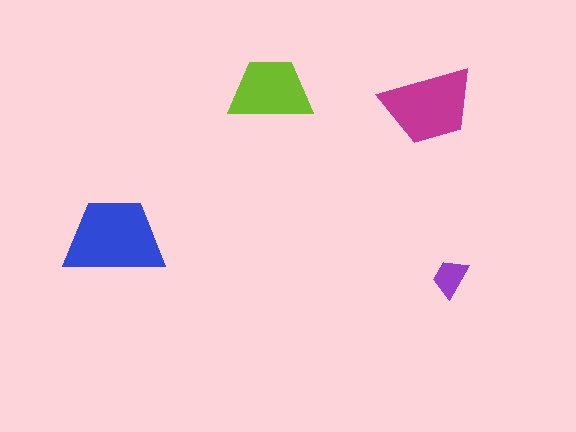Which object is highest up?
The lime trapezoid is topmost.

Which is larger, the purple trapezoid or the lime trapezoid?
The lime one.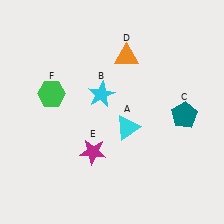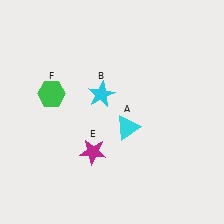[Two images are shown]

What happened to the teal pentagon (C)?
The teal pentagon (C) was removed in Image 2. It was in the bottom-right area of Image 1.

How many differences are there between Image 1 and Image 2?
There are 2 differences between the two images.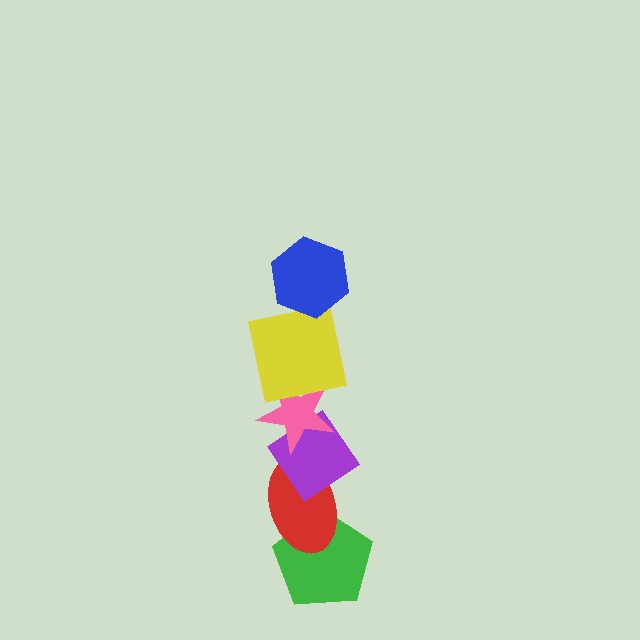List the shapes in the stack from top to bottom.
From top to bottom: the blue hexagon, the yellow square, the pink star, the purple diamond, the red ellipse, the green pentagon.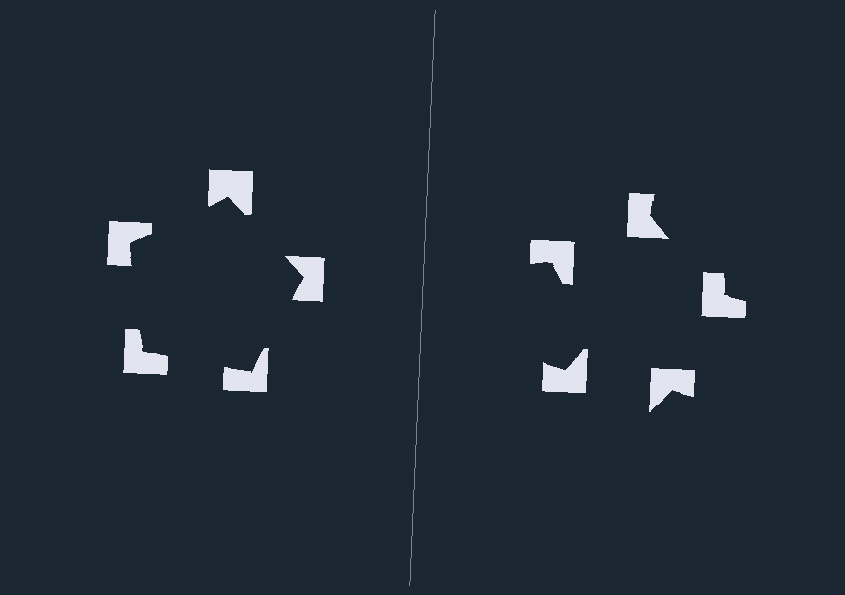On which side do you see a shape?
An illusory pentagon appears on the left side. On the right side the wedge cuts are rotated, so no coherent shape forms.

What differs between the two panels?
The notched squares are positioned identically on both sides; only the wedge orientations differ. On the left they align to a pentagon; on the right they are misaligned.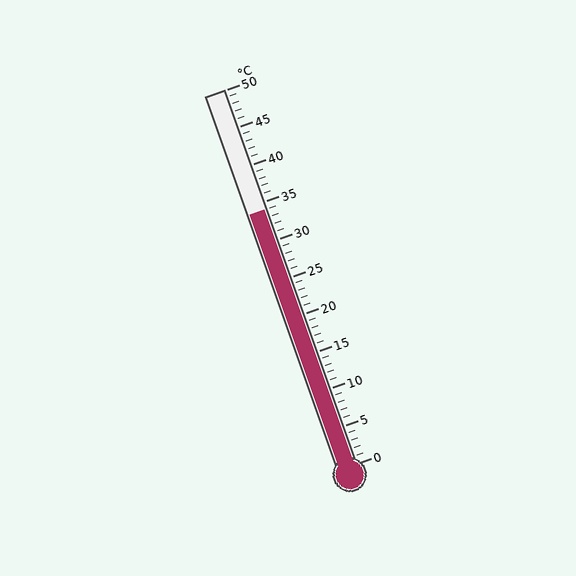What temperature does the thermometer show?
The thermometer shows approximately 34°C.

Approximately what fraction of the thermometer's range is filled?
The thermometer is filled to approximately 70% of its range.